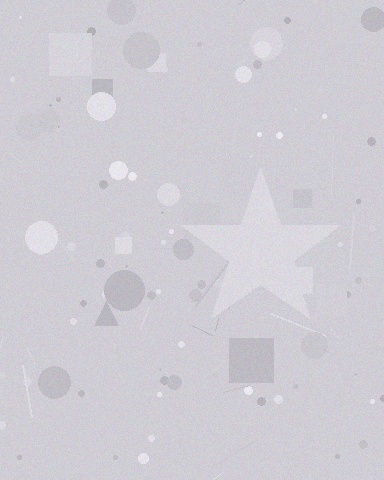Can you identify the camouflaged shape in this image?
The camouflaged shape is a star.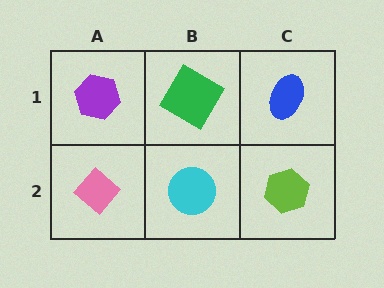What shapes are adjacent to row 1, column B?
A cyan circle (row 2, column B), a purple hexagon (row 1, column A), a blue ellipse (row 1, column C).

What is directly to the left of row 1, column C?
A green square.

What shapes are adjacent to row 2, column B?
A green square (row 1, column B), a pink diamond (row 2, column A), a lime hexagon (row 2, column C).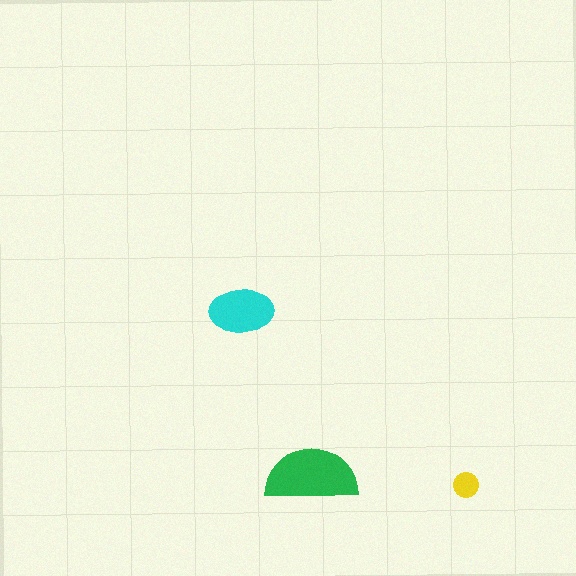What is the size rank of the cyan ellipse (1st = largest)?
2nd.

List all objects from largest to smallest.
The green semicircle, the cyan ellipse, the yellow circle.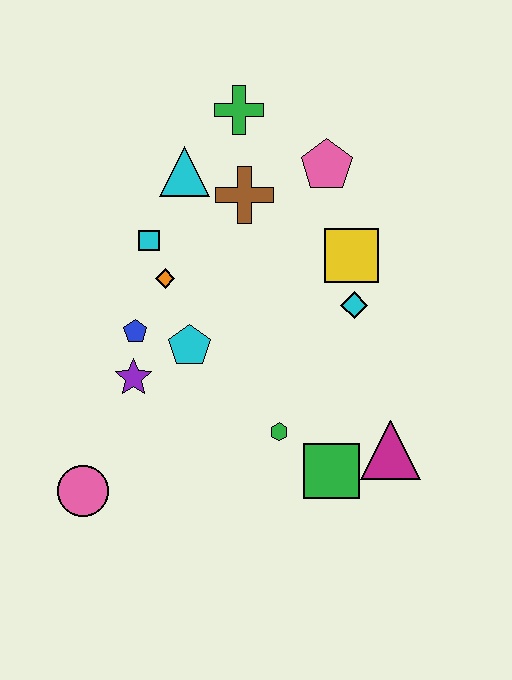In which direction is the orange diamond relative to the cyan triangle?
The orange diamond is below the cyan triangle.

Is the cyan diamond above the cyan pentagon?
Yes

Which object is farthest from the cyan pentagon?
The green cross is farthest from the cyan pentagon.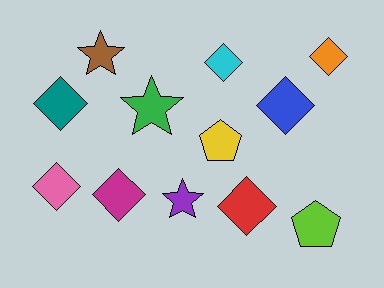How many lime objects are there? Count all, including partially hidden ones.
There is 1 lime object.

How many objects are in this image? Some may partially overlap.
There are 12 objects.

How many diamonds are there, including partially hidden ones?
There are 7 diamonds.